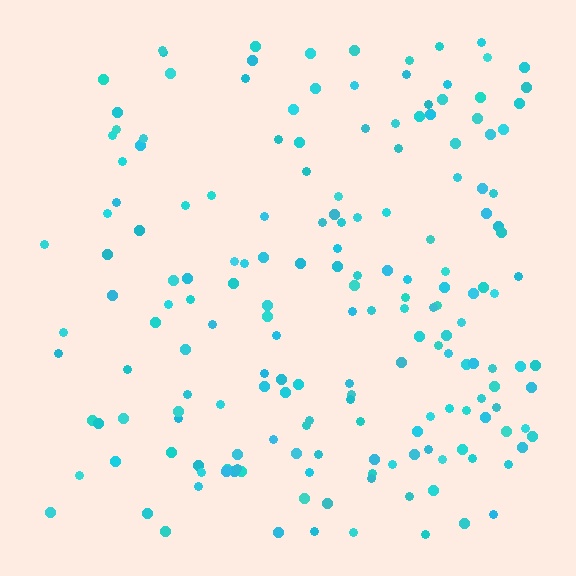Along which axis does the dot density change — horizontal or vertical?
Horizontal.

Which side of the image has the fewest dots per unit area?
The left.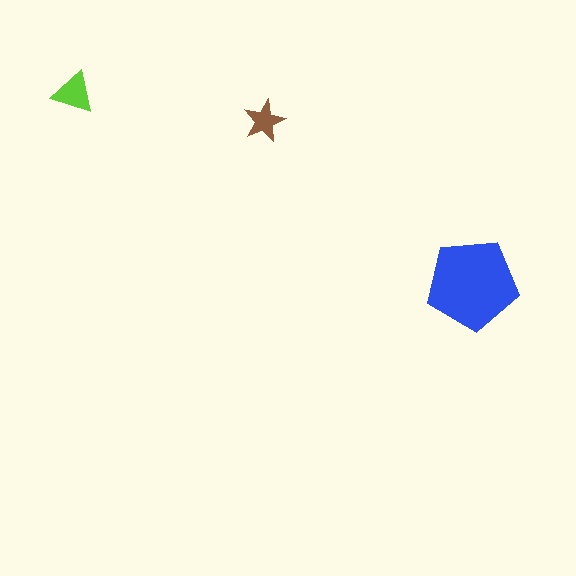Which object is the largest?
The blue pentagon.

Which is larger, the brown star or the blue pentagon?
The blue pentagon.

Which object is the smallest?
The brown star.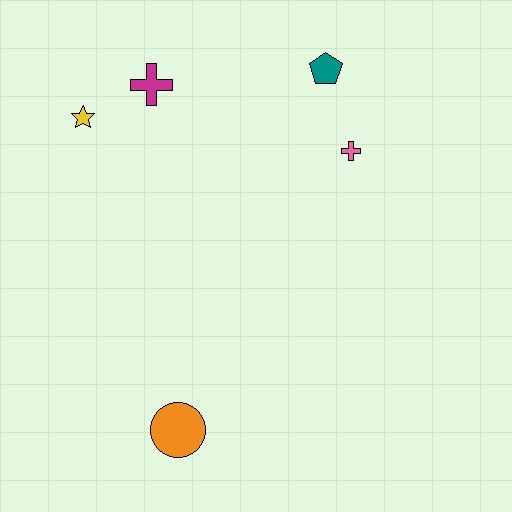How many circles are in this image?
There is 1 circle.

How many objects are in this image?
There are 5 objects.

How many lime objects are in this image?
There are no lime objects.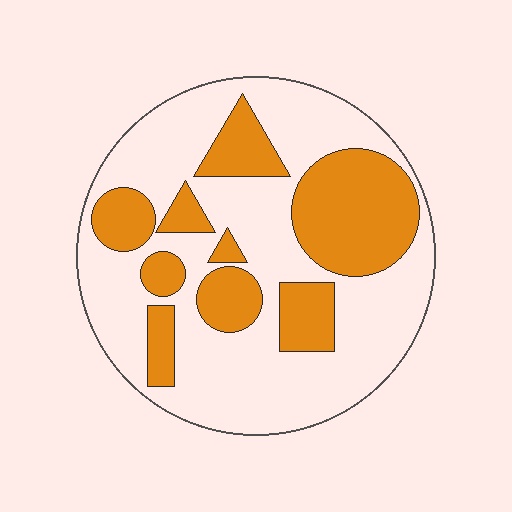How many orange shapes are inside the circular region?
9.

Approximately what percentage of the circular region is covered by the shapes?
Approximately 35%.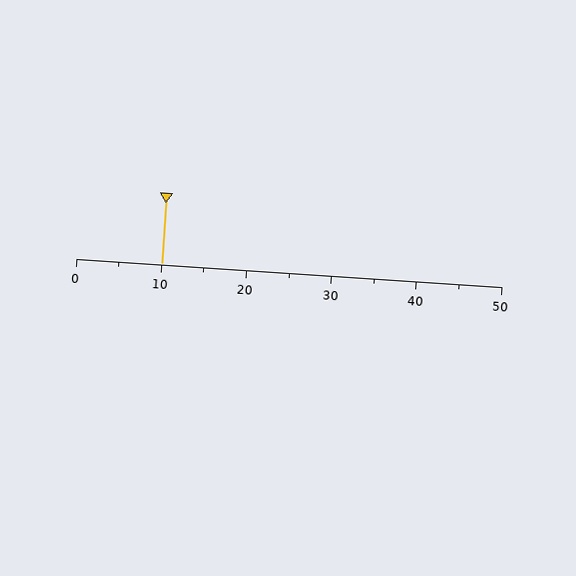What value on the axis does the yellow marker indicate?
The marker indicates approximately 10.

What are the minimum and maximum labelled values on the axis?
The axis runs from 0 to 50.